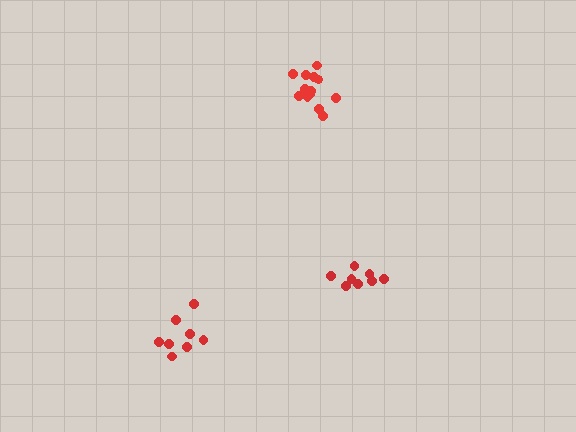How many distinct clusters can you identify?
There are 3 distinct clusters.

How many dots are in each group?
Group 1: 8 dots, Group 2: 13 dots, Group 3: 8 dots (29 total).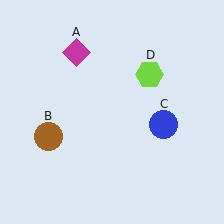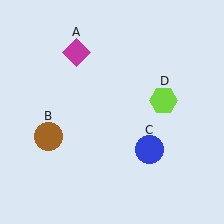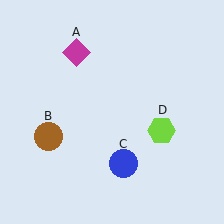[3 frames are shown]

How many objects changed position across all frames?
2 objects changed position: blue circle (object C), lime hexagon (object D).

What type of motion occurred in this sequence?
The blue circle (object C), lime hexagon (object D) rotated clockwise around the center of the scene.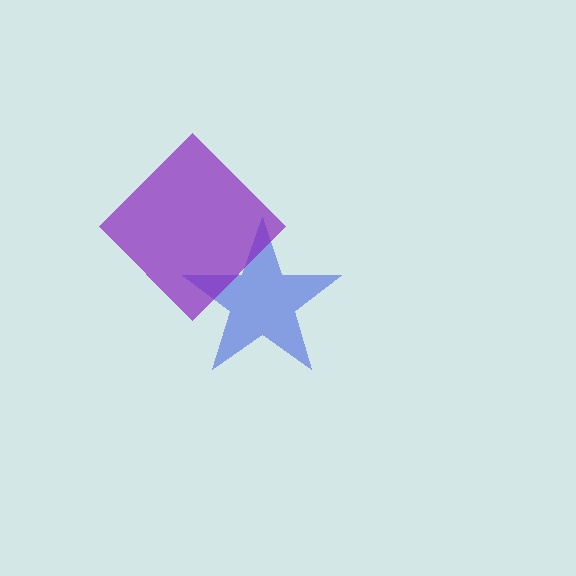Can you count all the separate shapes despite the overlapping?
Yes, there are 2 separate shapes.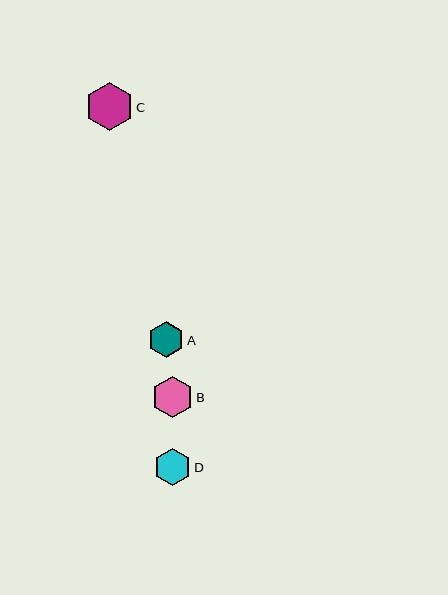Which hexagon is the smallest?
Hexagon A is the smallest with a size of approximately 36 pixels.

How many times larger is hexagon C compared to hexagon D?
Hexagon C is approximately 1.3 times the size of hexagon D.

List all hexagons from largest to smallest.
From largest to smallest: C, B, D, A.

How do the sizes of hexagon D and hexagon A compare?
Hexagon D and hexagon A are approximately the same size.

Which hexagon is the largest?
Hexagon C is the largest with a size of approximately 48 pixels.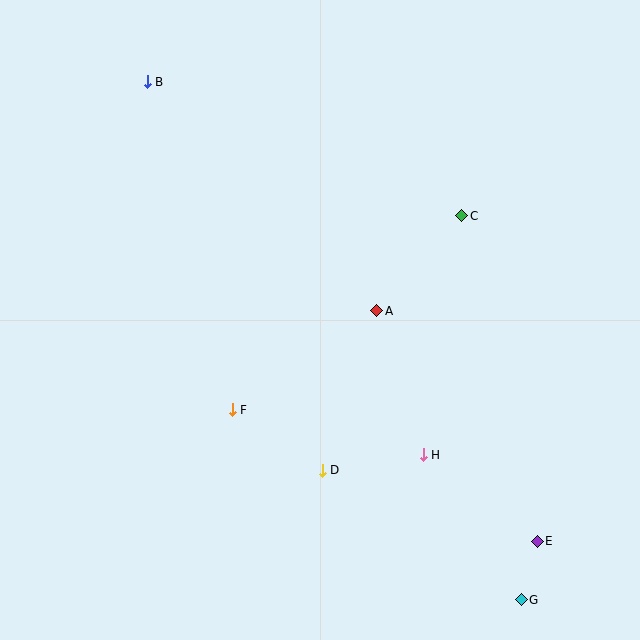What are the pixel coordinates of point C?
Point C is at (462, 216).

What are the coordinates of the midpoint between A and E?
The midpoint between A and E is at (457, 426).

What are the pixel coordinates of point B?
Point B is at (147, 82).